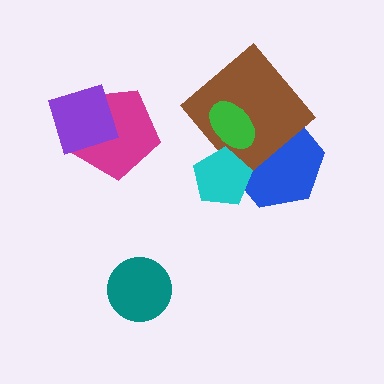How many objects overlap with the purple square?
1 object overlaps with the purple square.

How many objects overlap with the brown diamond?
3 objects overlap with the brown diamond.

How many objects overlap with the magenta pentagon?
1 object overlaps with the magenta pentagon.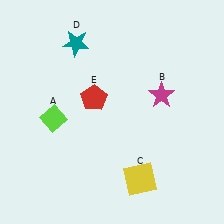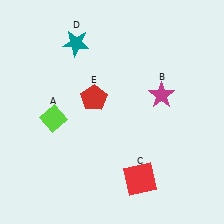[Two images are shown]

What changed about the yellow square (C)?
In Image 1, C is yellow. In Image 2, it changed to red.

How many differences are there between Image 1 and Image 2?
There is 1 difference between the two images.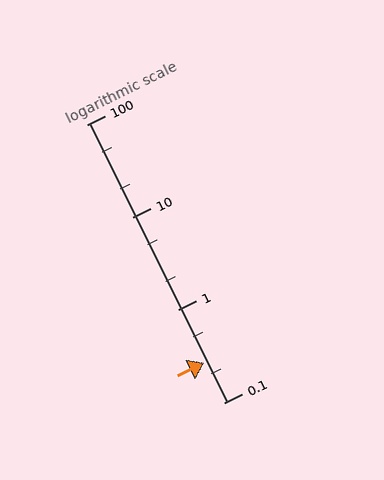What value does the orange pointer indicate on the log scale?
The pointer indicates approximately 0.27.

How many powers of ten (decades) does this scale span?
The scale spans 3 decades, from 0.1 to 100.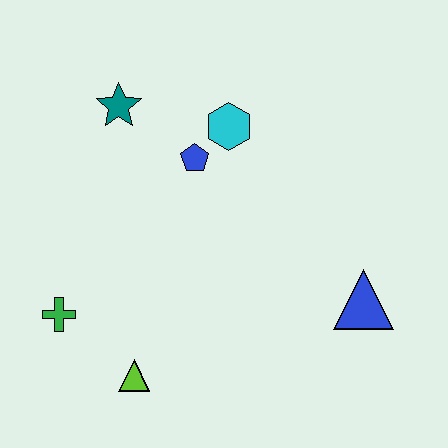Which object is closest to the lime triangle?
The green cross is closest to the lime triangle.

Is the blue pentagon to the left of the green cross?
No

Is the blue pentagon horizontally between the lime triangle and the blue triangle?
Yes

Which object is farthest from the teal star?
The blue triangle is farthest from the teal star.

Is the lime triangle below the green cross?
Yes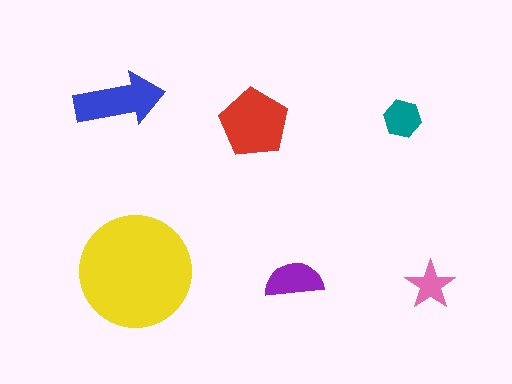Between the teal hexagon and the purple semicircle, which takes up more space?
The purple semicircle.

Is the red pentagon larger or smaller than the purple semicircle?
Larger.